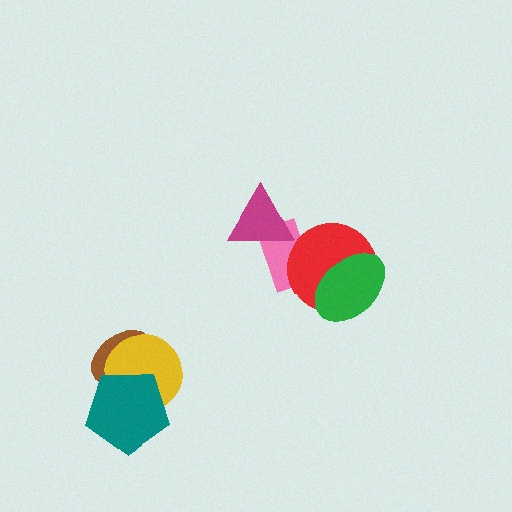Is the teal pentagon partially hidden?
No, no other shape covers it.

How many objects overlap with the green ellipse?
1 object overlaps with the green ellipse.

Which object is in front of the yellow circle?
The teal pentagon is in front of the yellow circle.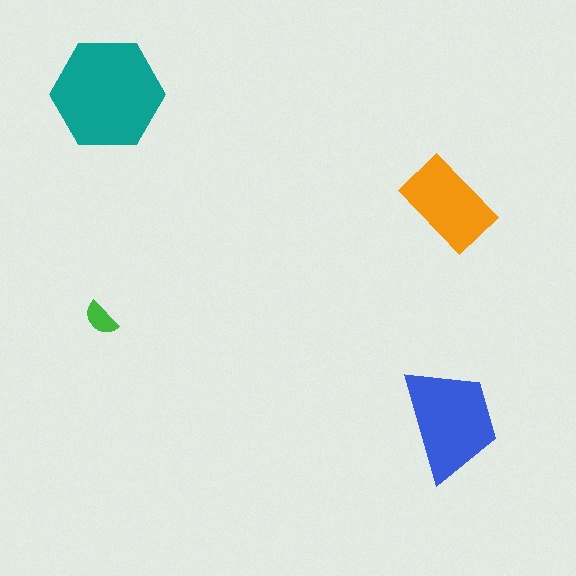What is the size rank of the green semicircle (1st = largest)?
4th.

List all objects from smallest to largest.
The green semicircle, the orange rectangle, the blue trapezoid, the teal hexagon.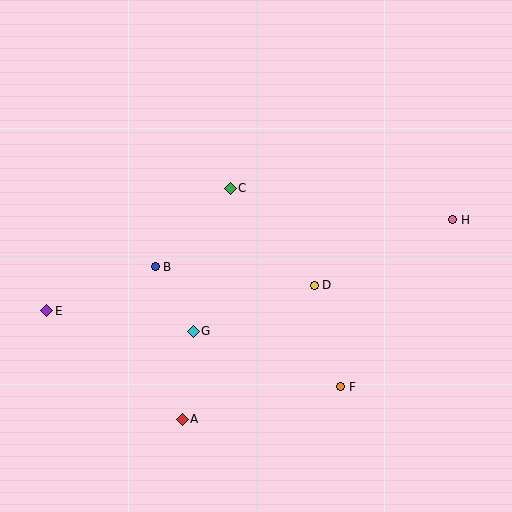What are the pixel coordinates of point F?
Point F is at (341, 387).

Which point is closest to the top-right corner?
Point H is closest to the top-right corner.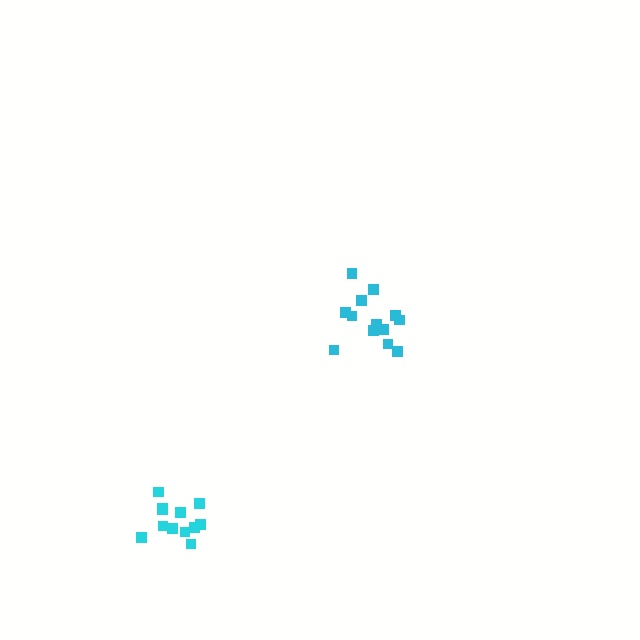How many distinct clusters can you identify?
There are 2 distinct clusters.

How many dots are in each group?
Group 1: 14 dots, Group 2: 12 dots (26 total).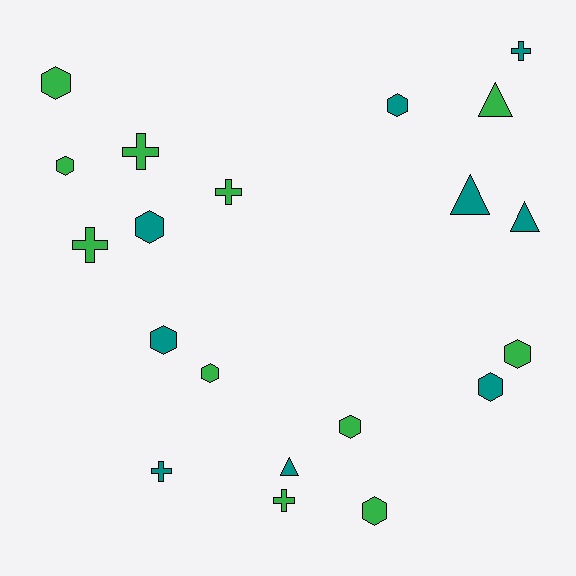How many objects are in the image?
There are 20 objects.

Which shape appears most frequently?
Hexagon, with 10 objects.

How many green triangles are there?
There is 1 green triangle.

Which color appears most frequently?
Green, with 11 objects.